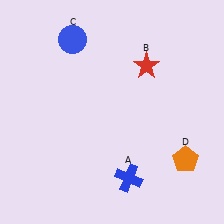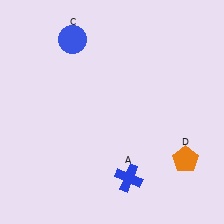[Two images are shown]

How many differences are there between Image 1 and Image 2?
There is 1 difference between the two images.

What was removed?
The red star (B) was removed in Image 2.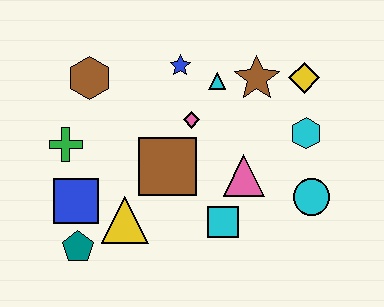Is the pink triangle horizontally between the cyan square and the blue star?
No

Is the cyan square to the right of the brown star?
No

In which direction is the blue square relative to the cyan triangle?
The blue square is to the left of the cyan triangle.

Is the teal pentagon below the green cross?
Yes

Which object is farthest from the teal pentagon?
The yellow diamond is farthest from the teal pentagon.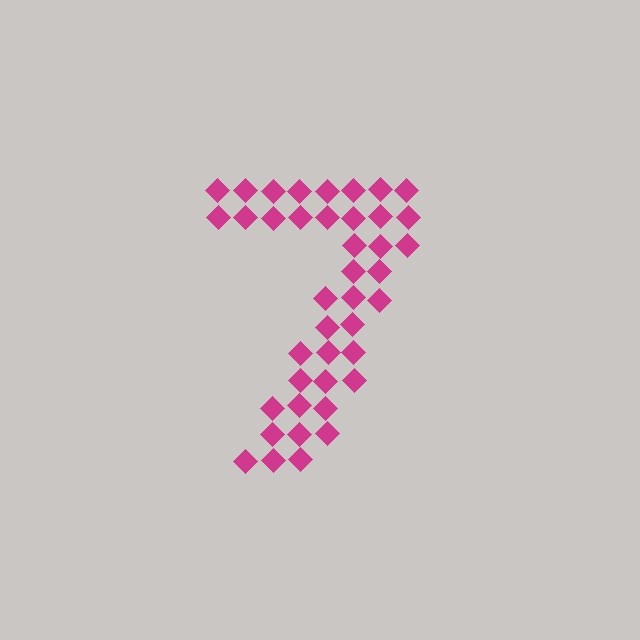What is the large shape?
The large shape is the digit 7.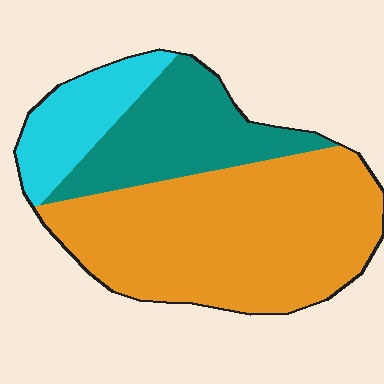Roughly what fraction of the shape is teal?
Teal takes up between a quarter and a half of the shape.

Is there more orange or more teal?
Orange.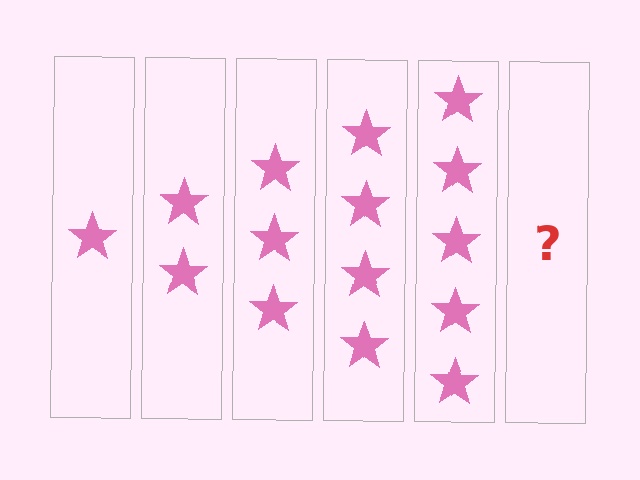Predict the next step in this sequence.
The next step is 6 stars.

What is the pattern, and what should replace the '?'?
The pattern is that each step adds one more star. The '?' should be 6 stars.